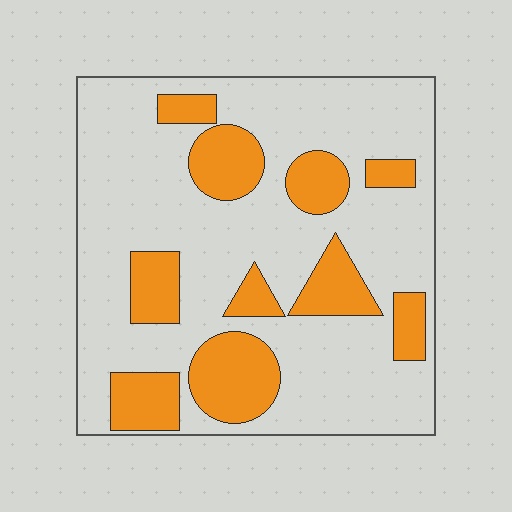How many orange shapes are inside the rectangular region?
10.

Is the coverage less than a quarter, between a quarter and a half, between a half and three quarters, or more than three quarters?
Between a quarter and a half.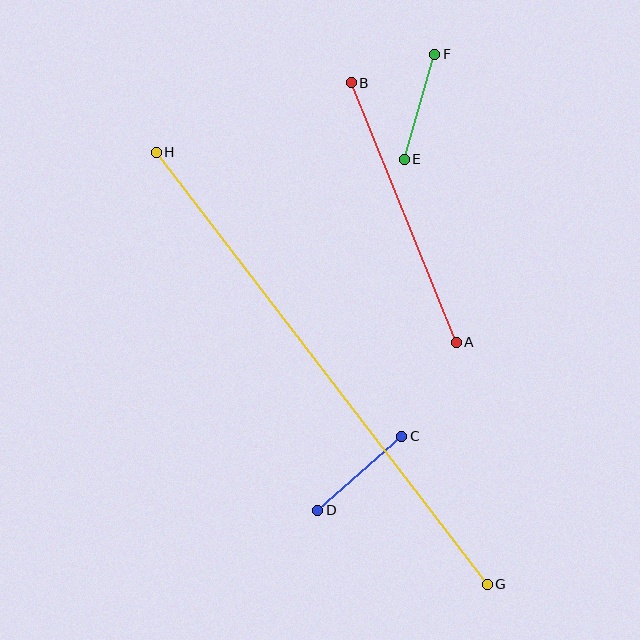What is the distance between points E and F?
The distance is approximately 109 pixels.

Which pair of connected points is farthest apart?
Points G and H are farthest apart.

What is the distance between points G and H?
The distance is approximately 544 pixels.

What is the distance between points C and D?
The distance is approximately 112 pixels.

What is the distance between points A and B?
The distance is approximately 280 pixels.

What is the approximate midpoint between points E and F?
The midpoint is at approximately (419, 107) pixels.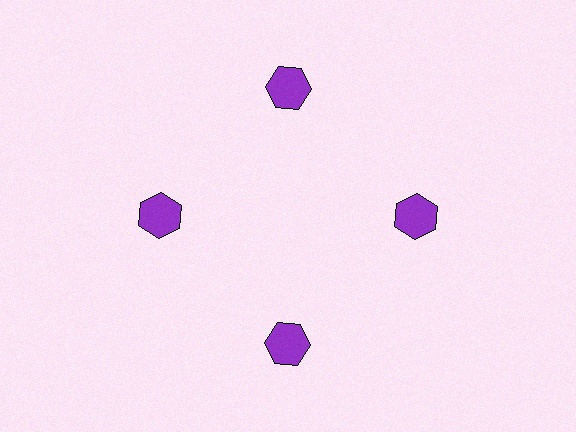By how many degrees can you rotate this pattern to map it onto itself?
The pattern maps onto itself every 90 degrees of rotation.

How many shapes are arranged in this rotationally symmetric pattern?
There are 4 shapes, arranged in 4 groups of 1.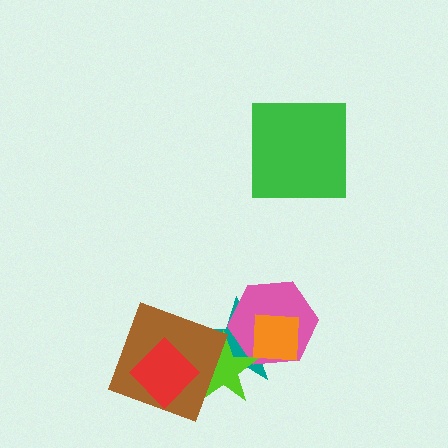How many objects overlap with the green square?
0 objects overlap with the green square.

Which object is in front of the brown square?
The red diamond is in front of the brown square.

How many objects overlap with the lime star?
5 objects overlap with the lime star.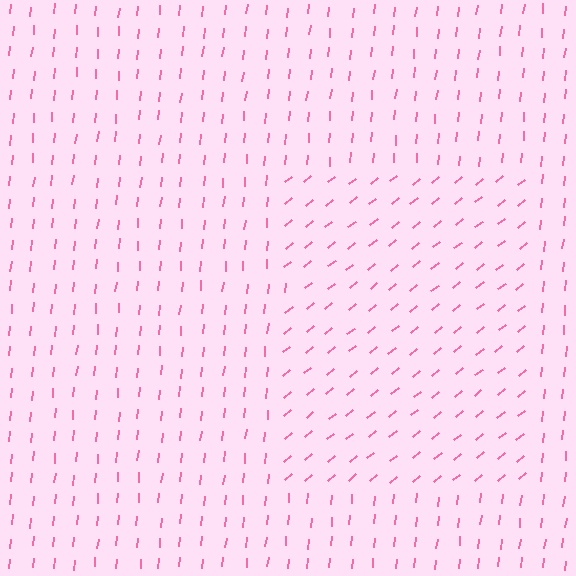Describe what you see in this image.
The image is filled with small pink line segments. A rectangle region in the image has lines oriented differently from the surrounding lines, creating a visible texture boundary.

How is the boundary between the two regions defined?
The boundary is defined purely by a change in line orientation (approximately 45 degrees difference). All lines are the same color and thickness.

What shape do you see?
I see a rectangle.